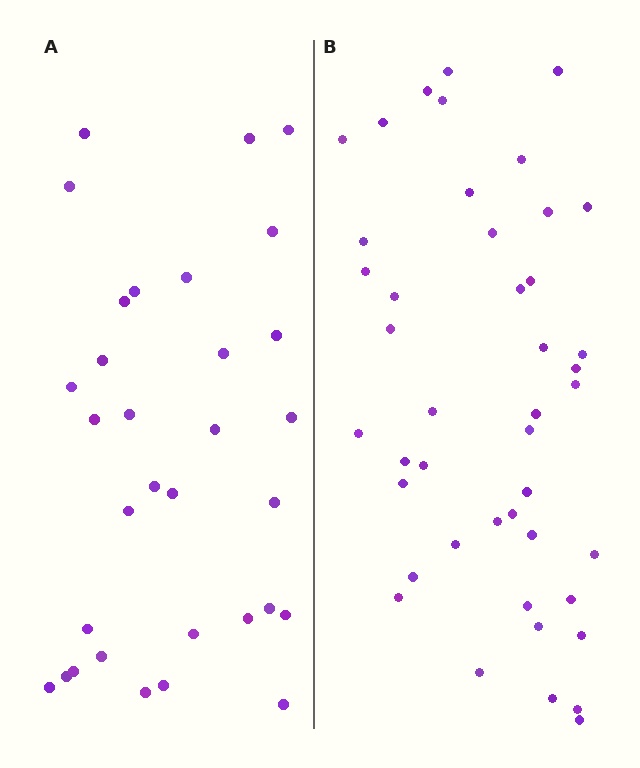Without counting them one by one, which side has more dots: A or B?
Region B (the right region) has more dots.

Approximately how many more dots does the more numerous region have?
Region B has roughly 12 or so more dots than region A.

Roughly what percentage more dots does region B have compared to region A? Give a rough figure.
About 40% more.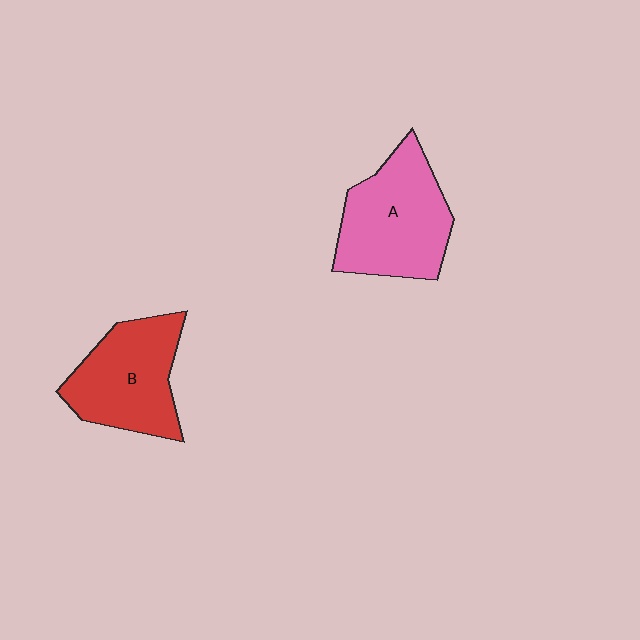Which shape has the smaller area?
Shape B (red).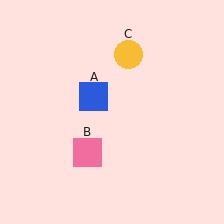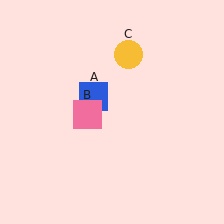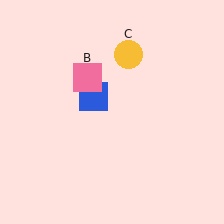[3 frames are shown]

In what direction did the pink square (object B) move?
The pink square (object B) moved up.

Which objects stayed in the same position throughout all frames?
Blue square (object A) and yellow circle (object C) remained stationary.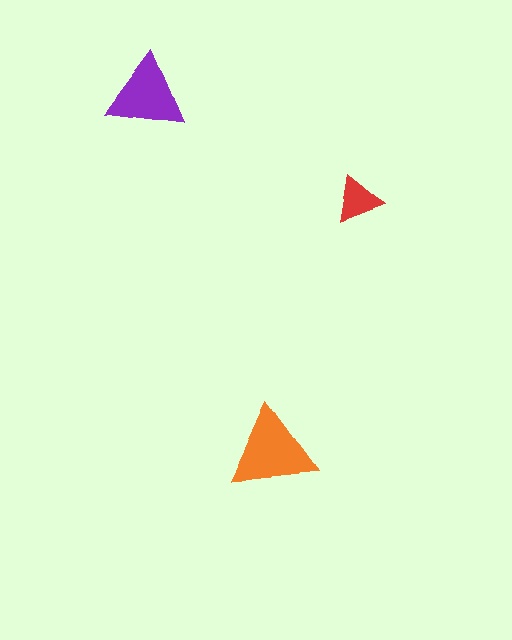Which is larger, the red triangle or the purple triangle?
The purple one.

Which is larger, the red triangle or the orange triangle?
The orange one.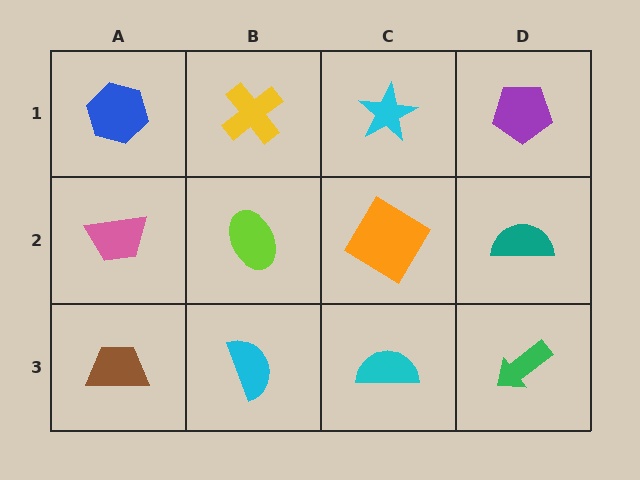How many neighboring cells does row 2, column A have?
3.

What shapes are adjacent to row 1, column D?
A teal semicircle (row 2, column D), a cyan star (row 1, column C).